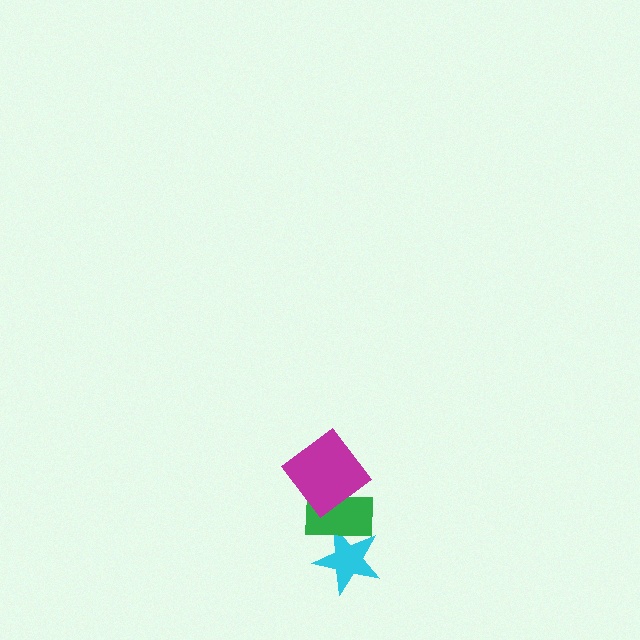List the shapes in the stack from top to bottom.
From top to bottom: the magenta diamond, the green rectangle, the cyan star.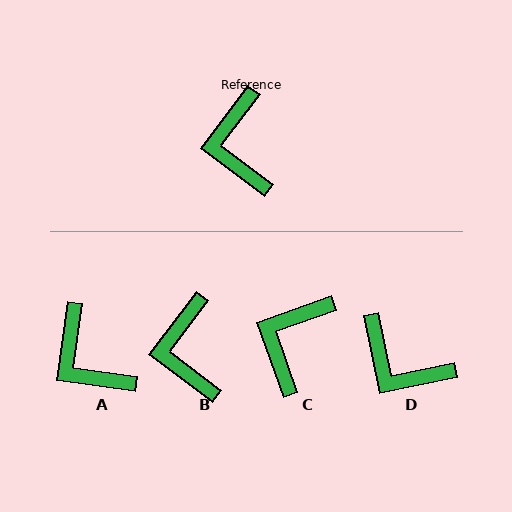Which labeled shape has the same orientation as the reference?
B.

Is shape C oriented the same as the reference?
No, it is off by about 33 degrees.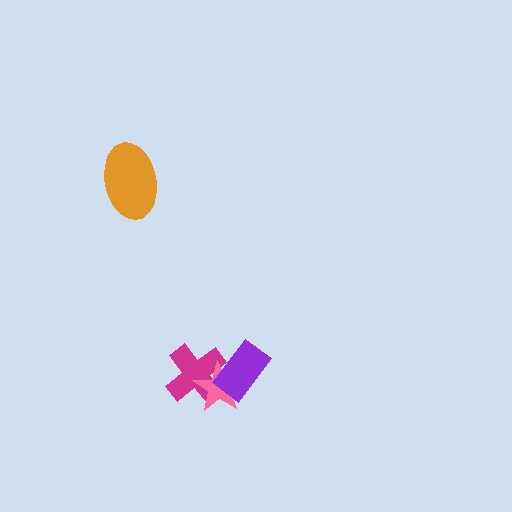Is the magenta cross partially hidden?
Yes, it is partially covered by another shape.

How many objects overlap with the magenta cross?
2 objects overlap with the magenta cross.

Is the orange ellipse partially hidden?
No, no other shape covers it.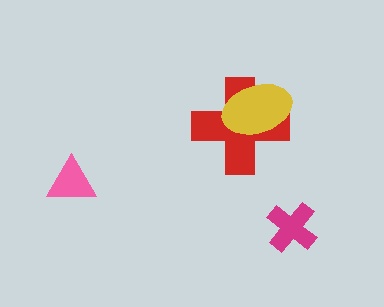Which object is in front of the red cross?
The yellow ellipse is in front of the red cross.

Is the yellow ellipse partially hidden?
No, no other shape covers it.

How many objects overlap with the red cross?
1 object overlaps with the red cross.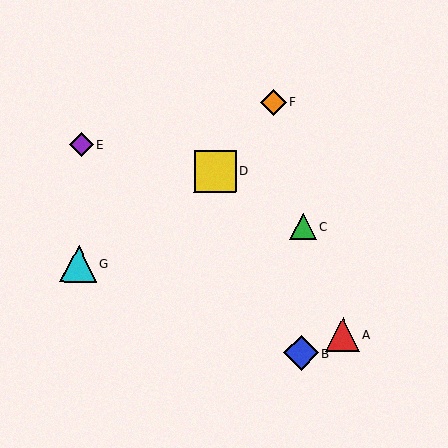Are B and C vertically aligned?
Yes, both are at x≈301.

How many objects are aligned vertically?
2 objects (B, C) are aligned vertically.